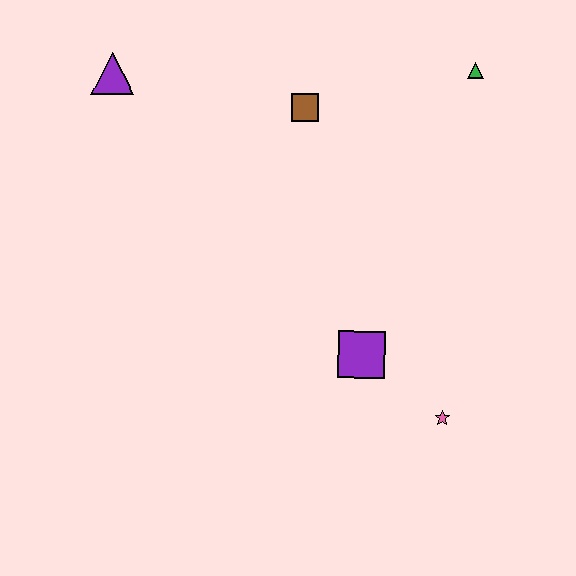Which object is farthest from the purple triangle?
The pink star is farthest from the purple triangle.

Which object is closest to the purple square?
The pink star is closest to the purple square.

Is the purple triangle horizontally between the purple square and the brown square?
No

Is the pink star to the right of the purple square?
Yes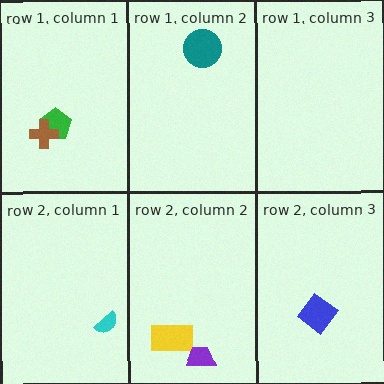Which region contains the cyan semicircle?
The row 2, column 1 region.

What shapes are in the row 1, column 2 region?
The teal circle.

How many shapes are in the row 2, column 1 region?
1.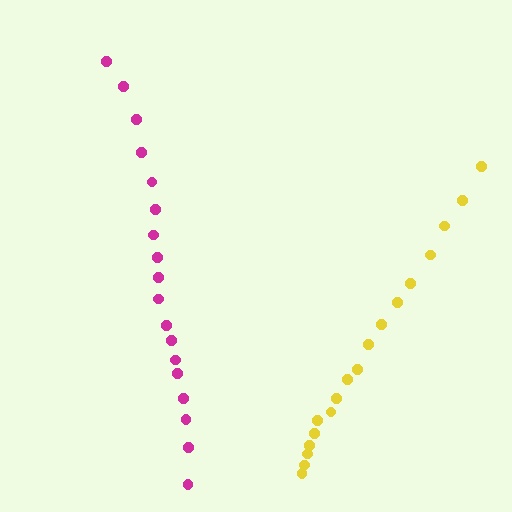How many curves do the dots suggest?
There are 2 distinct paths.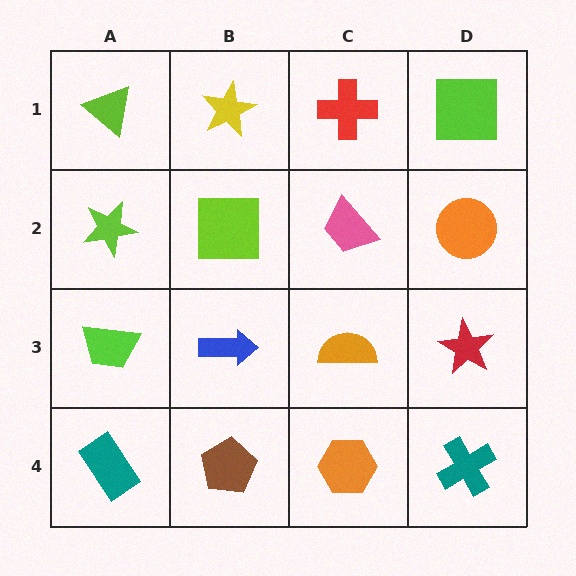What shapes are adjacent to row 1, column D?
An orange circle (row 2, column D), a red cross (row 1, column C).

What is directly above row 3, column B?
A lime square.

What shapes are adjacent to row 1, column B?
A lime square (row 2, column B), a lime triangle (row 1, column A), a red cross (row 1, column C).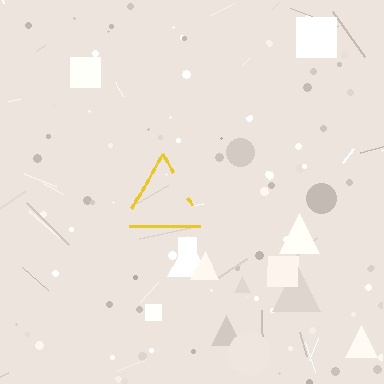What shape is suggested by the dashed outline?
The dashed outline suggests a triangle.